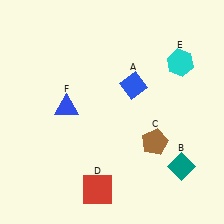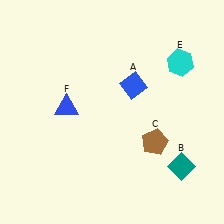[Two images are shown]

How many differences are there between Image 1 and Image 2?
There is 1 difference between the two images.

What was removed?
The red square (D) was removed in Image 2.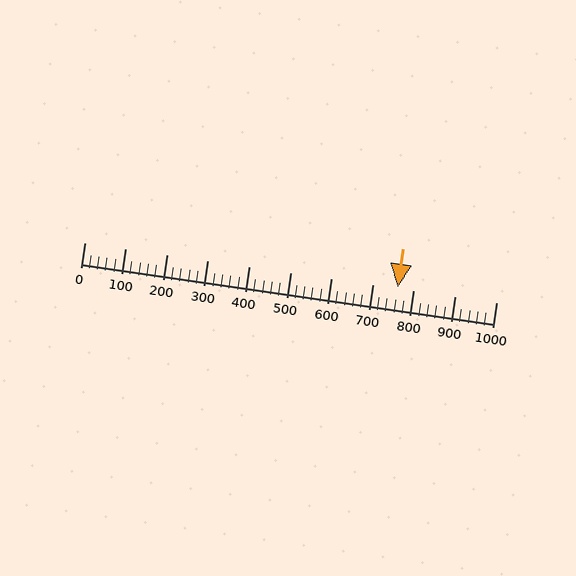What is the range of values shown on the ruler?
The ruler shows values from 0 to 1000.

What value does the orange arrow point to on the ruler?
The orange arrow points to approximately 760.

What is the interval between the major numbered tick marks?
The major tick marks are spaced 100 units apart.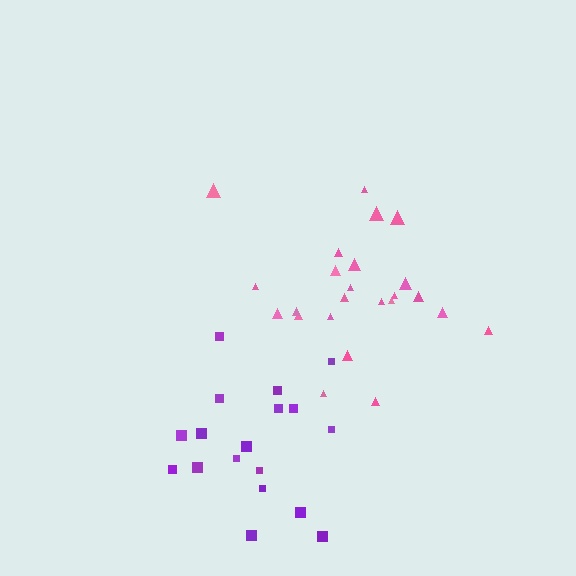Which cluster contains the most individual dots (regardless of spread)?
Pink (24).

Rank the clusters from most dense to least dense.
pink, purple.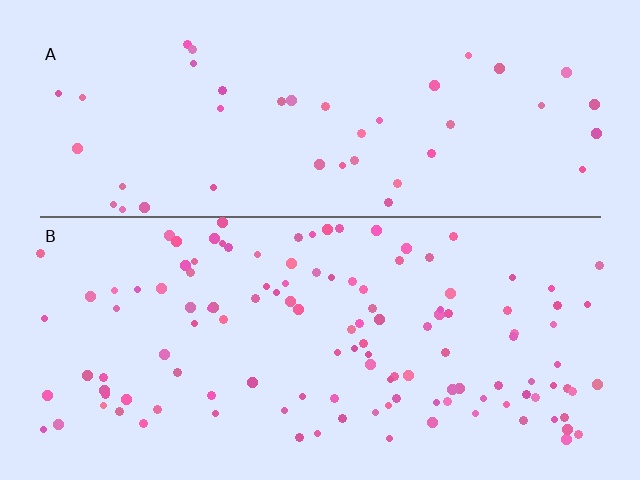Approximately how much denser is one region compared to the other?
Approximately 2.8× — region B over region A.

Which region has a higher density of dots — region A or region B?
B (the bottom).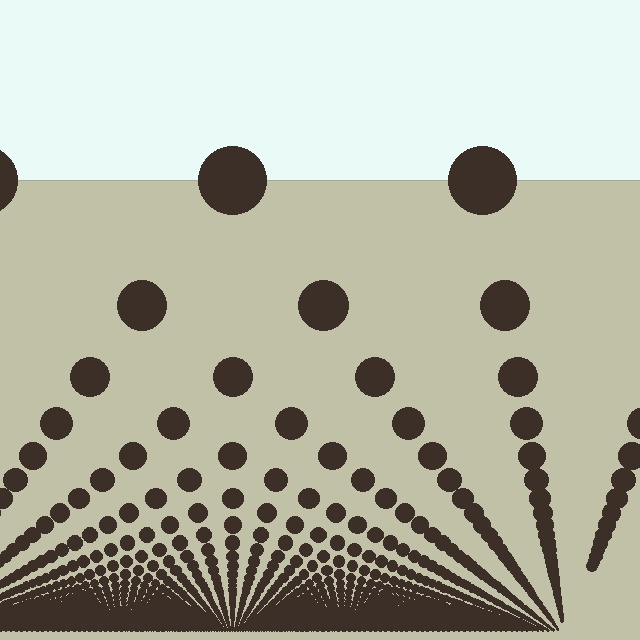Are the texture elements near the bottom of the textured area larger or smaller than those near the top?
Smaller. The gradient is inverted — elements near the bottom are smaller and denser.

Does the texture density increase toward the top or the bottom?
Density increases toward the bottom.